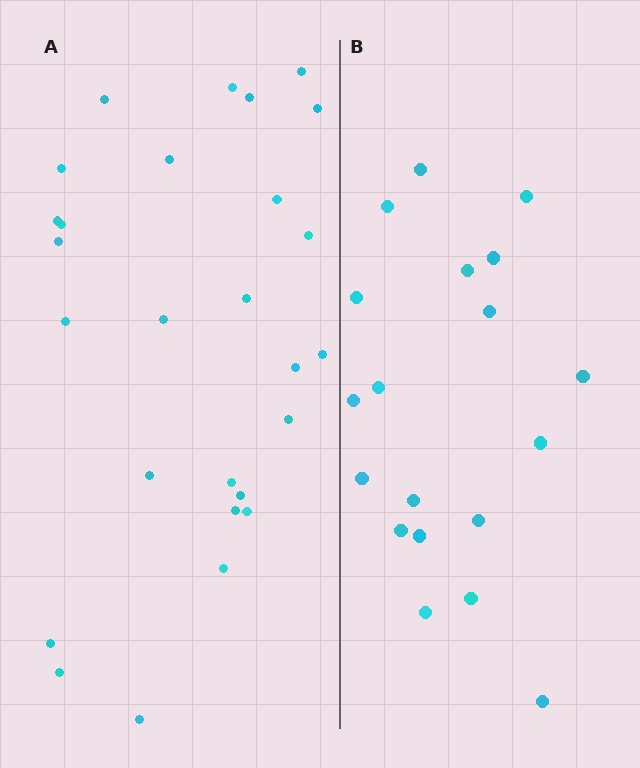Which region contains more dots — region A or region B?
Region A (the left region) has more dots.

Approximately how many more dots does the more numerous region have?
Region A has roughly 8 or so more dots than region B.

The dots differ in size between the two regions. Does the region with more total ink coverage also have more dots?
No. Region B has more total ink coverage because its dots are larger, but region A actually contains more individual dots. Total area can be misleading — the number of items is what matters here.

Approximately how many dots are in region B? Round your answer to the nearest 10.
About 20 dots. (The exact count is 19, which rounds to 20.)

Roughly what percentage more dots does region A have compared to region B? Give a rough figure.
About 40% more.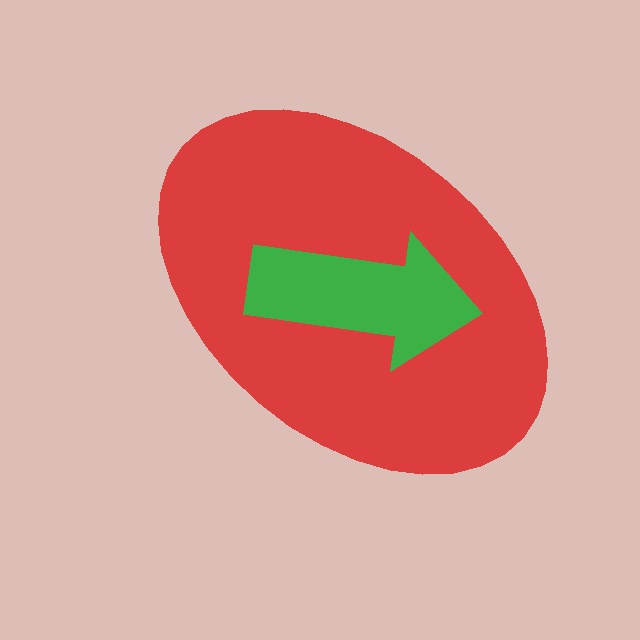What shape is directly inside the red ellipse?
The green arrow.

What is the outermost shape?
The red ellipse.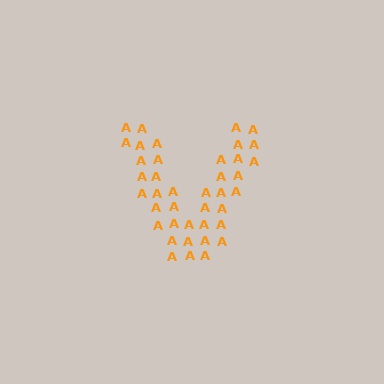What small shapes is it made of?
It is made of small letter A's.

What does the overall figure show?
The overall figure shows the letter V.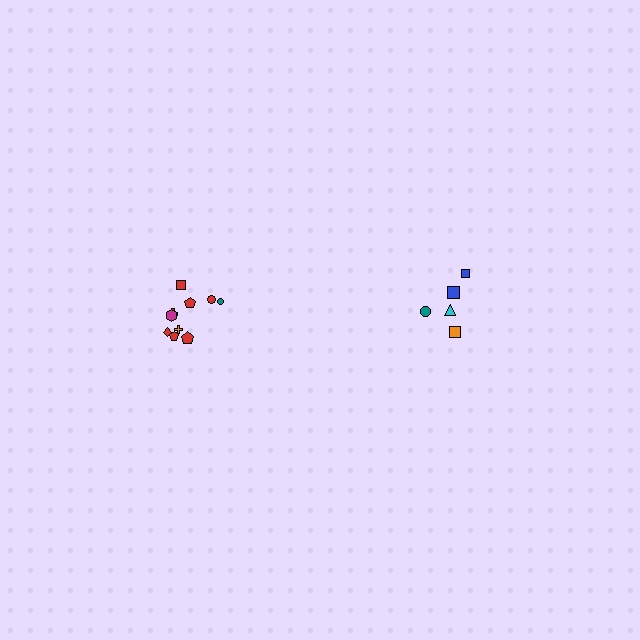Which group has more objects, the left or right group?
The left group.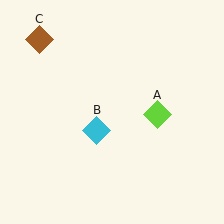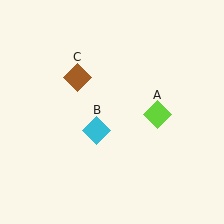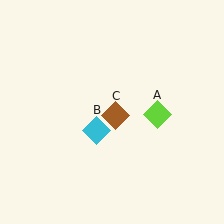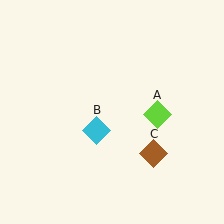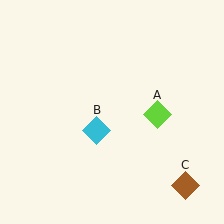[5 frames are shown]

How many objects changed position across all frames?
1 object changed position: brown diamond (object C).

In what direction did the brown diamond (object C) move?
The brown diamond (object C) moved down and to the right.